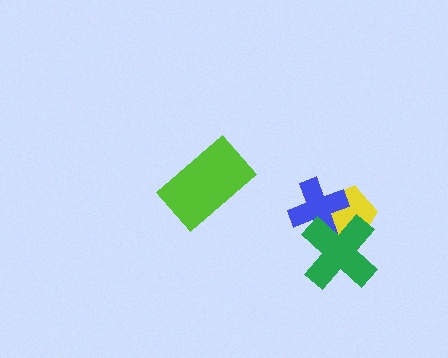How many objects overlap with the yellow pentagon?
2 objects overlap with the yellow pentagon.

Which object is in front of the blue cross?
The green cross is in front of the blue cross.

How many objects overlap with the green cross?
2 objects overlap with the green cross.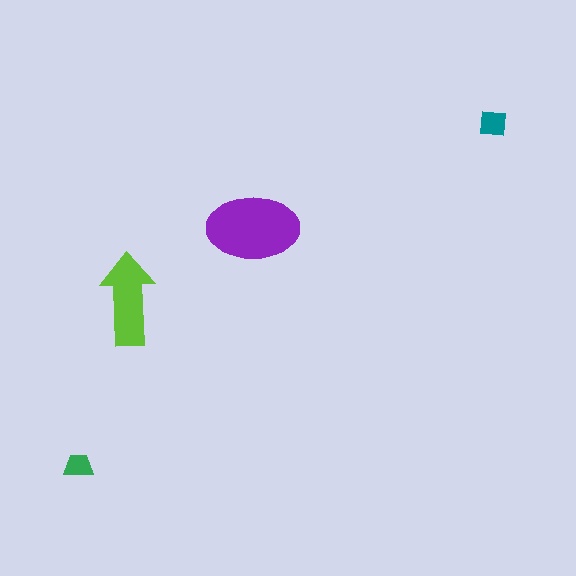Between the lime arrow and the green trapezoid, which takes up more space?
The lime arrow.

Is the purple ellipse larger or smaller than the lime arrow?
Larger.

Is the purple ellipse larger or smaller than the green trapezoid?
Larger.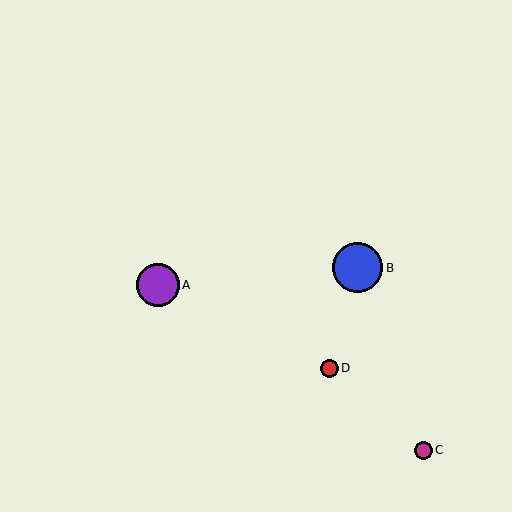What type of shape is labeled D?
Shape D is a red circle.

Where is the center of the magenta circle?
The center of the magenta circle is at (423, 450).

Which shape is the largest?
The blue circle (labeled B) is the largest.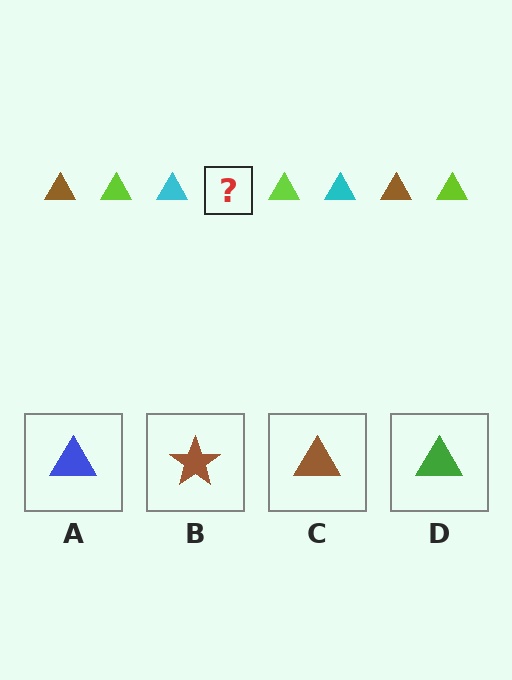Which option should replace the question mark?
Option C.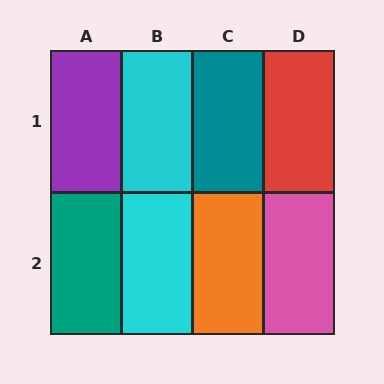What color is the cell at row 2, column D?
Pink.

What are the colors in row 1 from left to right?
Purple, cyan, teal, red.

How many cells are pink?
1 cell is pink.